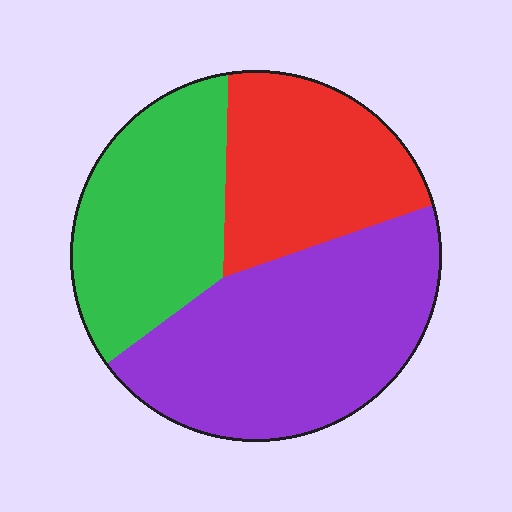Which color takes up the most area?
Purple, at roughly 45%.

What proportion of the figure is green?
Green covers 29% of the figure.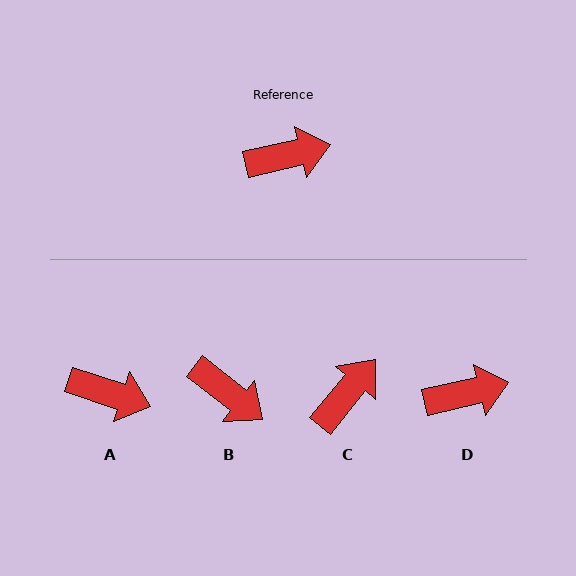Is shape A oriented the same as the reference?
No, it is off by about 31 degrees.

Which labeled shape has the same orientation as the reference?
D.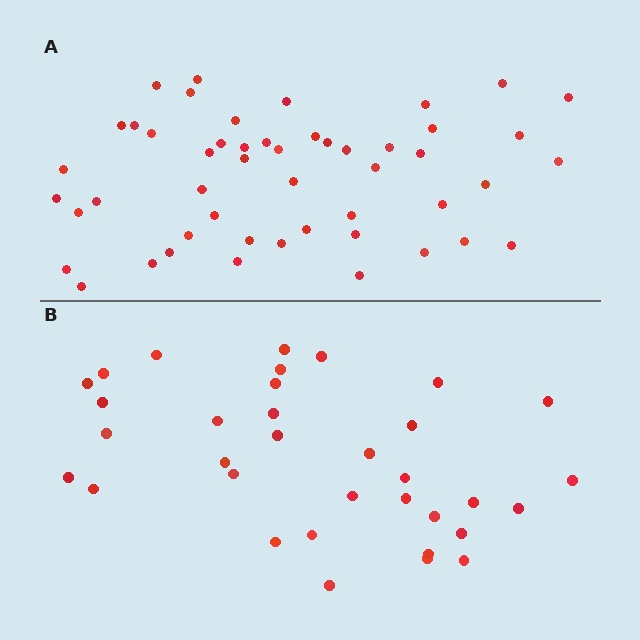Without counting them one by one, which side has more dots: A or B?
Region A (the top region) has more dots.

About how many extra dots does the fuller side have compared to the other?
Region A has approximately 15 more dots than region B.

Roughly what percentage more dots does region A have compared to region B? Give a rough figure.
About 45% more.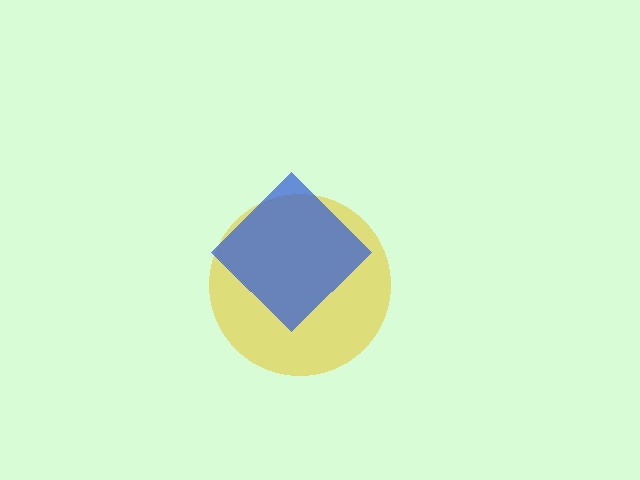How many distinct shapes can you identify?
There are 2 distinct shapes: a yellow circle, a blue diamond.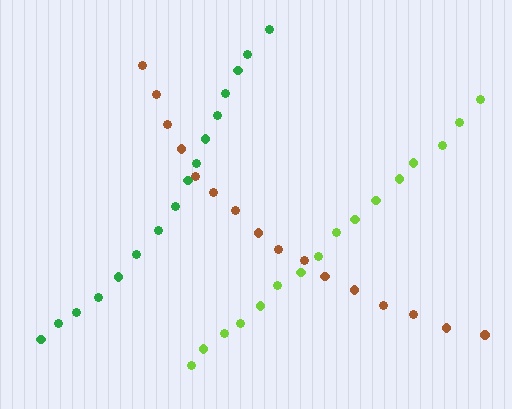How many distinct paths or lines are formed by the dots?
There are 3 distinct paths.